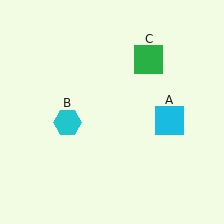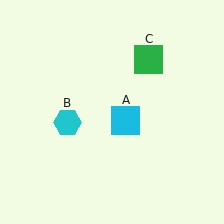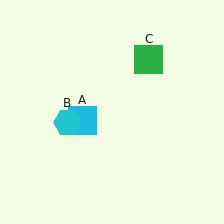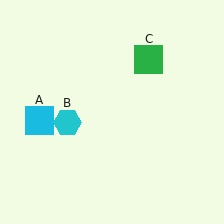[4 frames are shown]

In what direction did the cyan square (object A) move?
The cyan square (object A) moved left.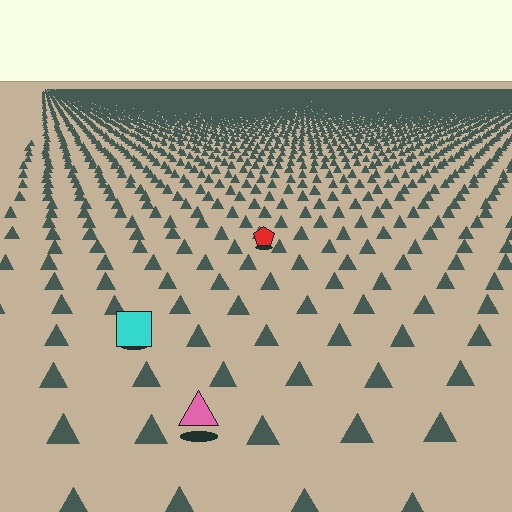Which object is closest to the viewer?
The pink triangle is closest. The texture marks near it are larger and more spread out.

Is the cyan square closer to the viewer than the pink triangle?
No. The pink triangle is closer — you can tell from the texture gradient: the ground texture is coarser near it.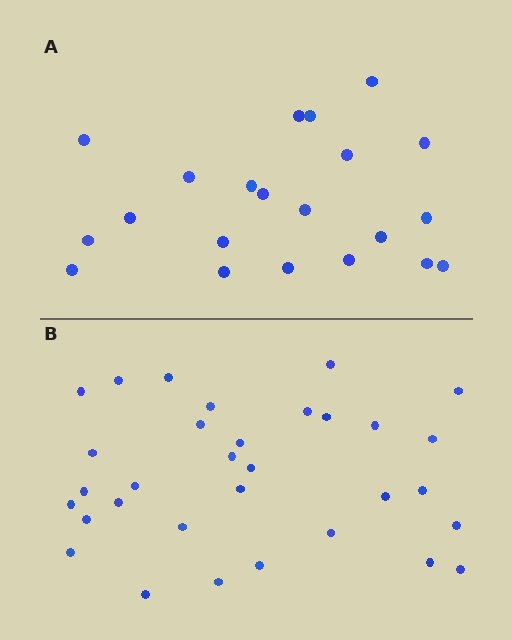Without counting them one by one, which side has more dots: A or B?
Region B (the bottom region) has more dots.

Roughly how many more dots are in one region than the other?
Region B has roughly 12 or so more dots than region A.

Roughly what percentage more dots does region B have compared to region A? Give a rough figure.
About 50% more.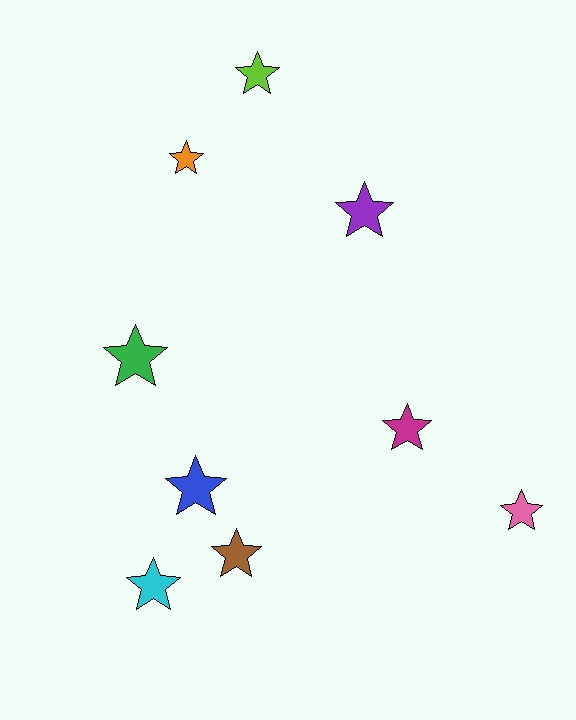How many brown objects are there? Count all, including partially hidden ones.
There is 1 brown object.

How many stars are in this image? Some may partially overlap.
There are 9 stars.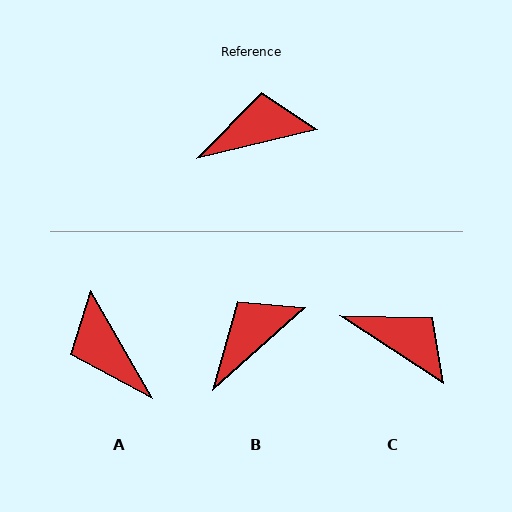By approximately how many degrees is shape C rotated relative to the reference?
Approximately 47 degrees clockwise.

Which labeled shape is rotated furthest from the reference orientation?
A, about 106 degrees away.